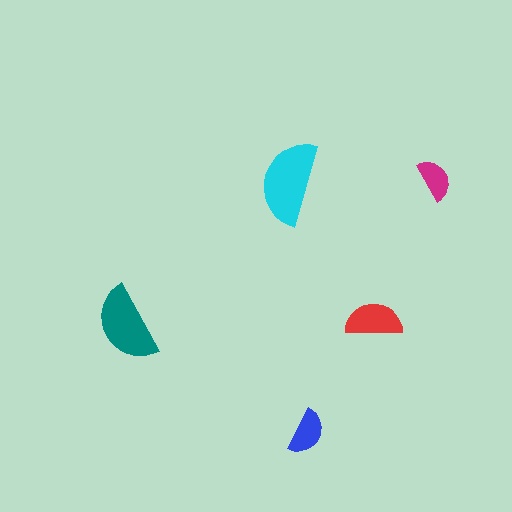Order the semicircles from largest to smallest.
the cyan one, the teal one, the red one, the blue one, the magenta one.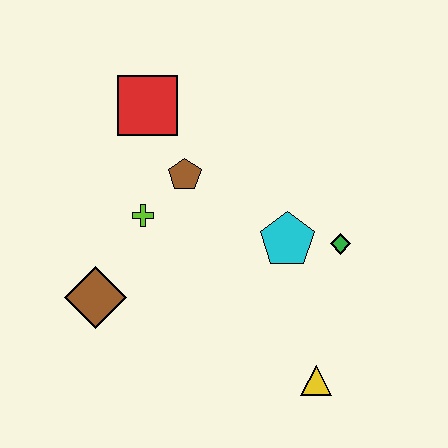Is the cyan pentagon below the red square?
Yes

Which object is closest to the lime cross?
The brown pentagon is closest to the lime cross.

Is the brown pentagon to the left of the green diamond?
Yes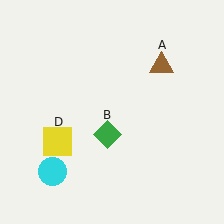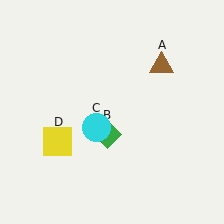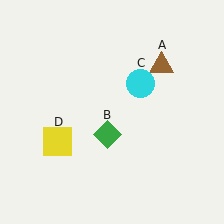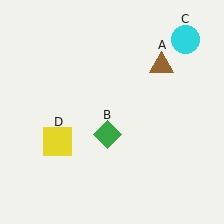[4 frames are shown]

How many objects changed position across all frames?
1 object changed position: cyan circle (object C).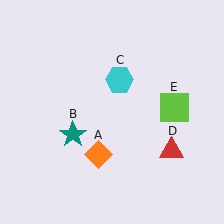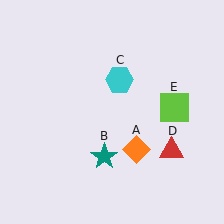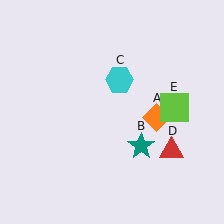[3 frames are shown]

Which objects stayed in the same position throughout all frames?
Cyan hexagon (object C) and red triangle (object D) and lime square (object E) remained stationary.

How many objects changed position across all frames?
2 objects changed position: orange diamond (object A), teal star (object B).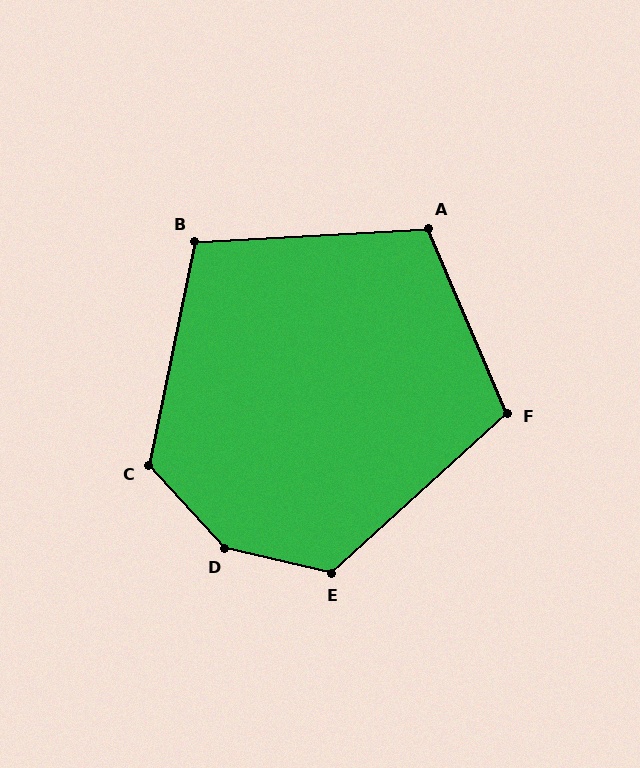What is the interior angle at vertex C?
Approximately 126 degrees (obtuse).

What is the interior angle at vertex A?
Approximately 110 degrees (obtuse).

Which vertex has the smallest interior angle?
B, at approximately 105 degrees.